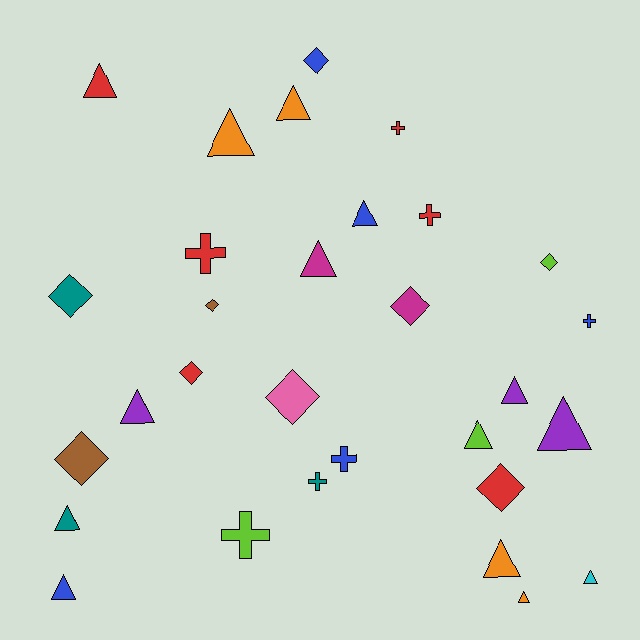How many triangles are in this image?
There are 14 triangles.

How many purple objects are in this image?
There are 3 purple objects.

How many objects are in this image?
There are 30 objects.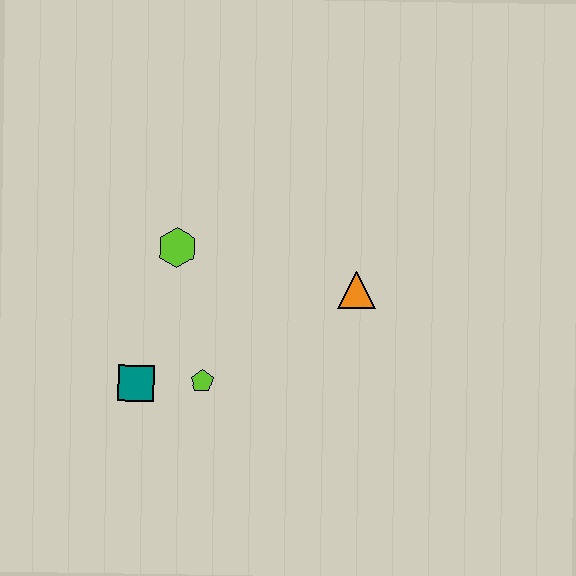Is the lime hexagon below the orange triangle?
No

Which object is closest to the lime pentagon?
The teal square is closest to the lime pentagon.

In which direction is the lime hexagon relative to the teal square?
The lime hexagon is above the teal square.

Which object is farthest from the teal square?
The orange triangle is farthest from the teal square.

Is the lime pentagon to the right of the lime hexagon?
Yes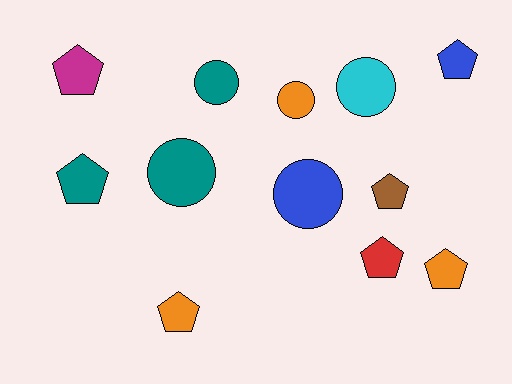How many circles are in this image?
There are 5 circles.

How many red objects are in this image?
There is 1 red object.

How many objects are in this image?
There are 12 objects.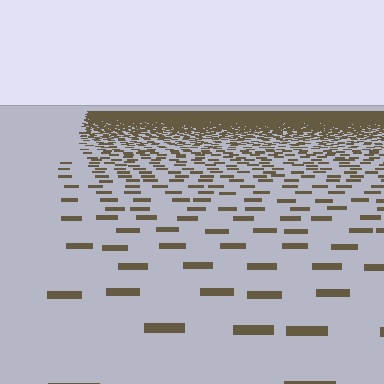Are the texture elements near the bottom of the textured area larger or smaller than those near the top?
Larger. Near the bottom, elements are closer to the viewer and appear at a bigger on-screen size.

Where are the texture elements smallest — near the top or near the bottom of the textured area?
Near the top.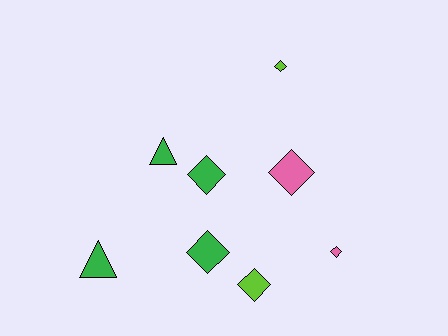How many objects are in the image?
There are 8 objects.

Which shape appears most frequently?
Diamond, with 6 objects.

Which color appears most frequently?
Green, with 4 objects.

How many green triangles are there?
There are 2 green triangles.